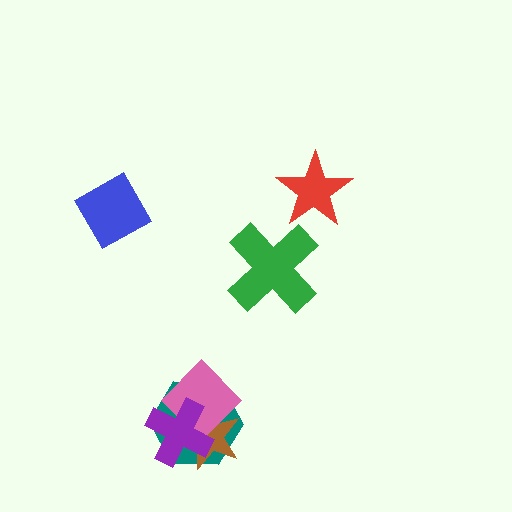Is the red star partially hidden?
No, no other shape covers it.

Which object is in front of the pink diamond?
The purple cross is in front of the pink diamond.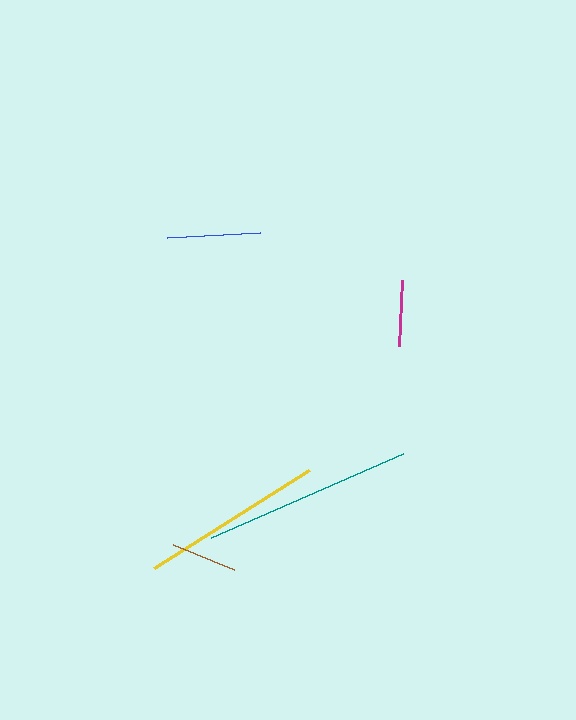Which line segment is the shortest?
The brown line is the shortest at approximately 66 pixels.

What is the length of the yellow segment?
The yellow segment is approximately 183 pixels long.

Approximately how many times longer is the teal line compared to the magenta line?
The teal line is approximately 3.1 times the length of the magenta line.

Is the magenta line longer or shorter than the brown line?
The magenta line is longer than the brown line.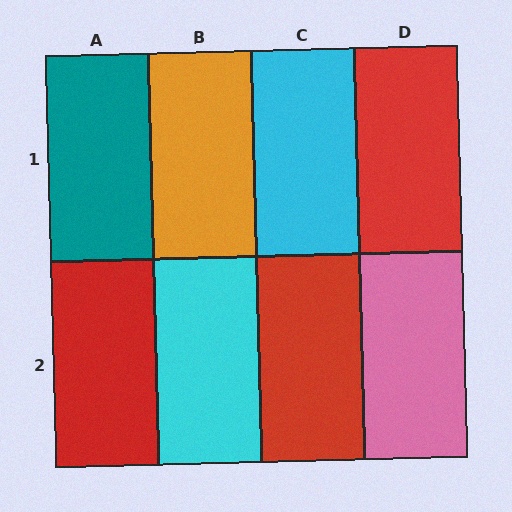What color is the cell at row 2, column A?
Red.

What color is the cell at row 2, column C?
Red.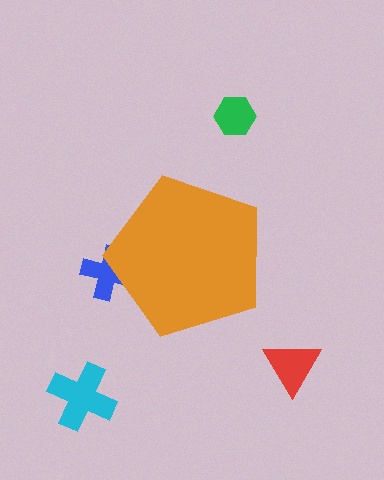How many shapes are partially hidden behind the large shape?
1 shape is partially hidden.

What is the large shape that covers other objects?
An orange pentagon.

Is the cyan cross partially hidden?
No, the cyan cross is fully visible.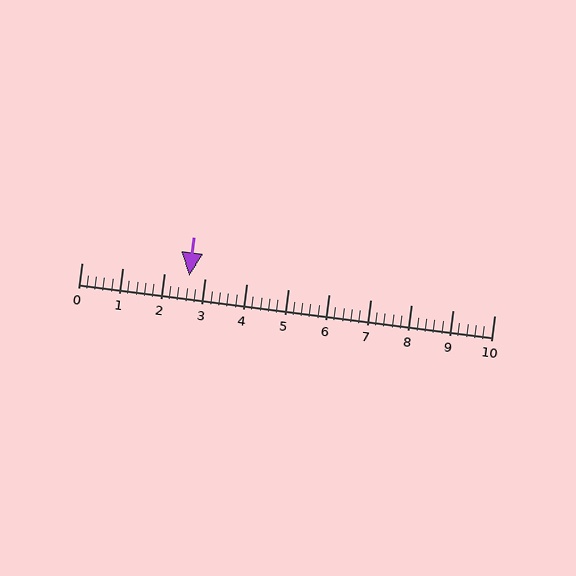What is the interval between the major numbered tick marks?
The major tick marks are spaced 1 units apart.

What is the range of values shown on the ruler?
The ruler shows values from 0 to 10.